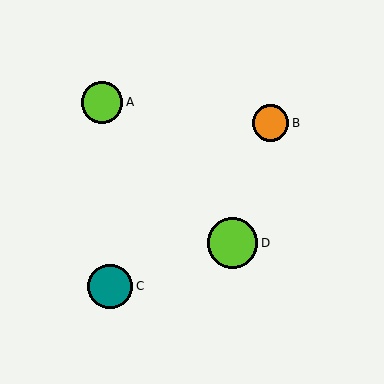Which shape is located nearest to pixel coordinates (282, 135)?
The orange circle (labeled B) at (270, 123) is nearest to that location.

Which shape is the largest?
The lime circle (labeled D) is the largest.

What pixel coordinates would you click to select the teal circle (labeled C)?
Click at (110, 286) to select the teal circle C.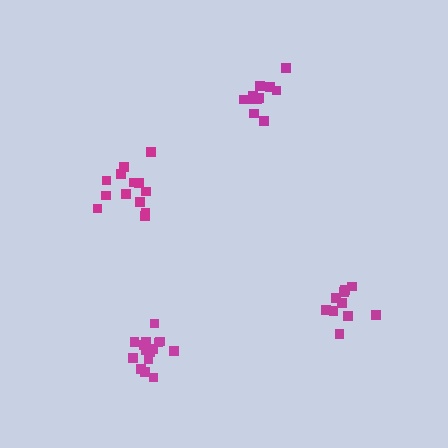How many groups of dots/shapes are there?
There are 4 groups.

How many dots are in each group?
Group 1: 13 dots, Group 2: 10 dots, Group 3: 15 dots, Group 4: 12 dots (50 total).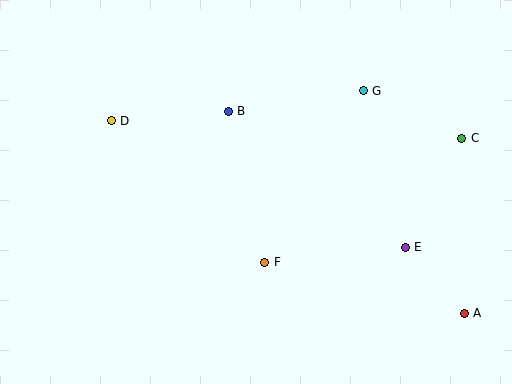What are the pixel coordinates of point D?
Point D is at (111, 121).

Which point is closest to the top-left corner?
Point D is closest to the top-left corner.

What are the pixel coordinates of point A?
Point A is at (464, 313).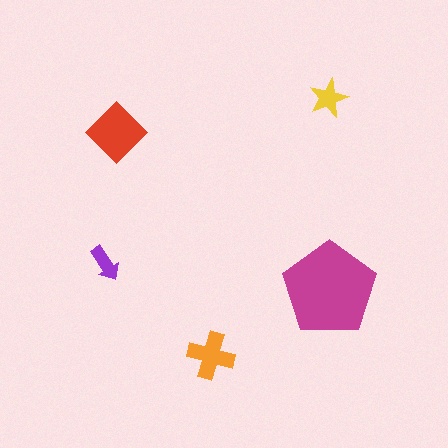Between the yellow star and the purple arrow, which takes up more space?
The yellow star.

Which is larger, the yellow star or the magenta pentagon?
The magenta pentagon.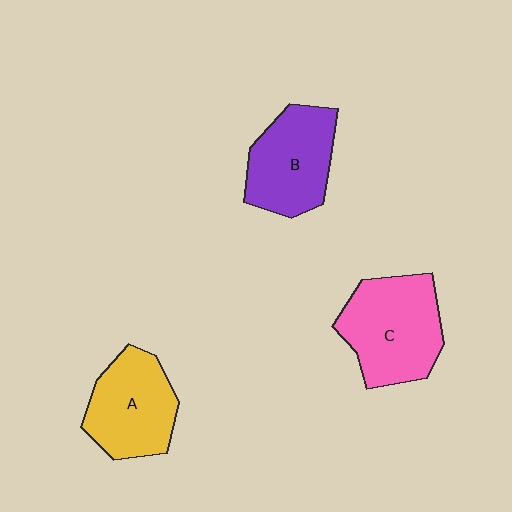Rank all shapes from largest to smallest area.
From largest to smallest: C (pink), B (purple), A (yellow).